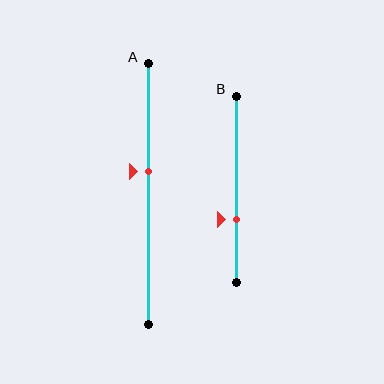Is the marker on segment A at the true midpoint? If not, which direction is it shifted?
No, the marker on segment A is shifted upward by about 8% of the segment length.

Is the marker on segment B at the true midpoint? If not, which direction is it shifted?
No, the marker on segment B is shifted downward by about 16% of the segment length.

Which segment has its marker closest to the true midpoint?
Segment A has its marker closest to the true midpoint.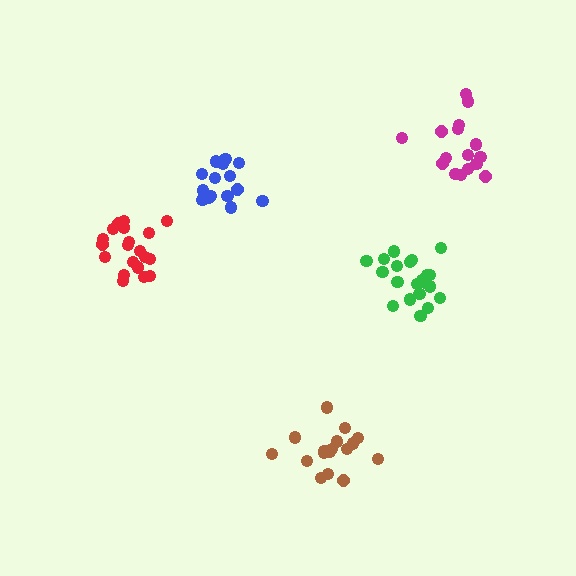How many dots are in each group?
Group 1: 15 dots, Group 2: 21 dots, Group 3: 17 dots, Group 4: 16 dots, Group 5: 20 dots (89 total).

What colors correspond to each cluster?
The clusters are colored: blue, green, brown, magenta, red.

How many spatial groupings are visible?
There are 5 spatial groupings.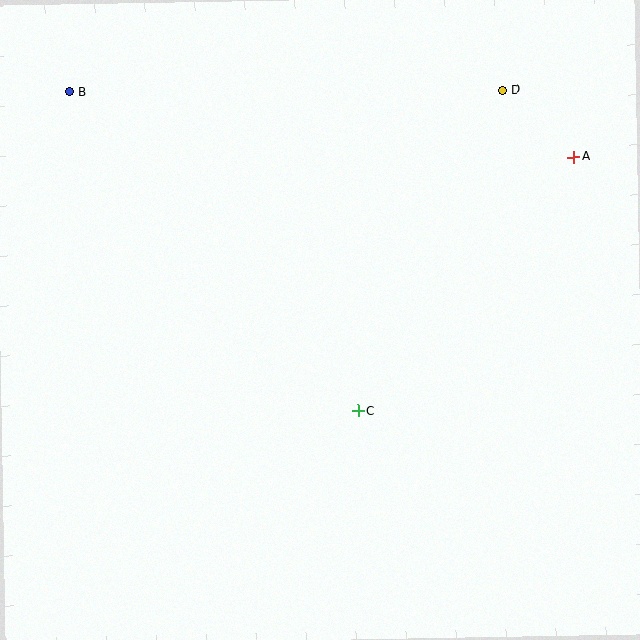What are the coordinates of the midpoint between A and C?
The midpoint between A and C is at (466, 284).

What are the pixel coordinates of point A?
Point A is at (574, 157).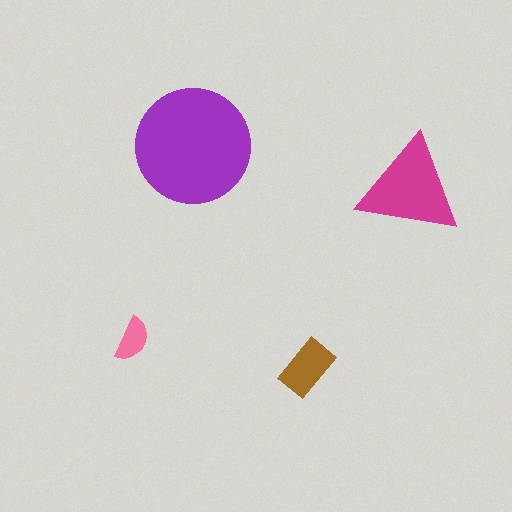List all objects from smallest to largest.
The pink semicircle, the brown rectangle, the magenta triangle, the purple circle.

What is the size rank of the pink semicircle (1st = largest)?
4th.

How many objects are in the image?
There are 4 objects in the image.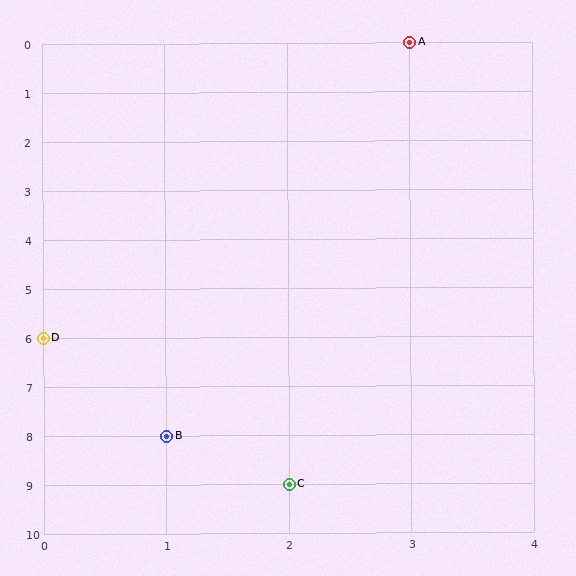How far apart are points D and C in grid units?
Points D and C are 2 columns and 3 rows apart (about 3.6 grid units diagonally).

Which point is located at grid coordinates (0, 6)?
Point D is at (0, 6).